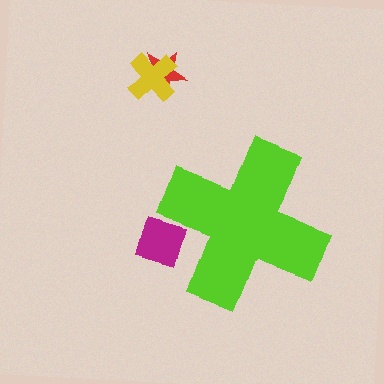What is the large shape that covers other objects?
A lime cross.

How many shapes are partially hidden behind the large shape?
1 shape is partially hidden.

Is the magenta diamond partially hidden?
Yes, the magenta diamond is partially hidden behind the lime cross.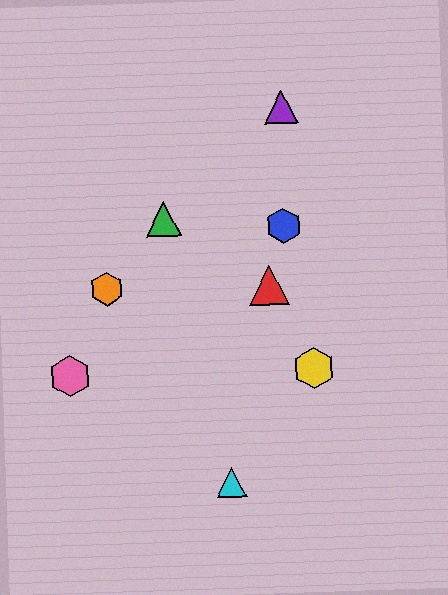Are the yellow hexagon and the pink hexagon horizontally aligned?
Yes, both are at y≈368.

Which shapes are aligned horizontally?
The yellow hexagon, the pink hexagon are aligned horizontally.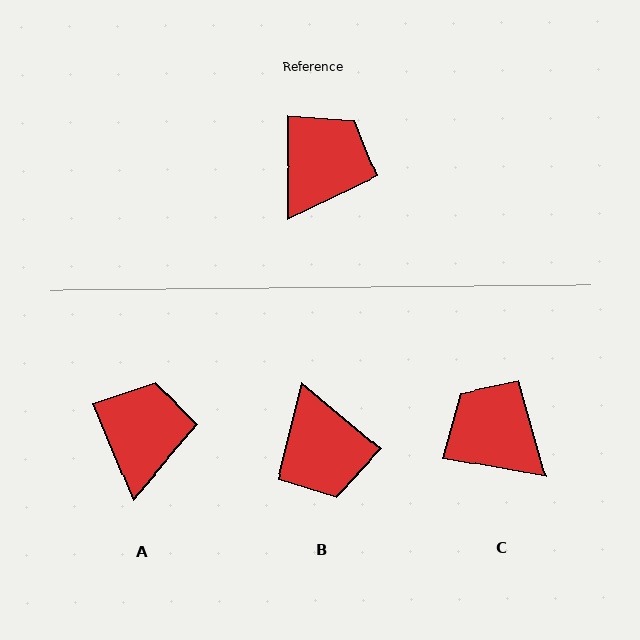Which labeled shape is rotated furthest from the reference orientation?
B, about 129 degrees away.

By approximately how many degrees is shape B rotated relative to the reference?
Approximately 129 degrees clockwise.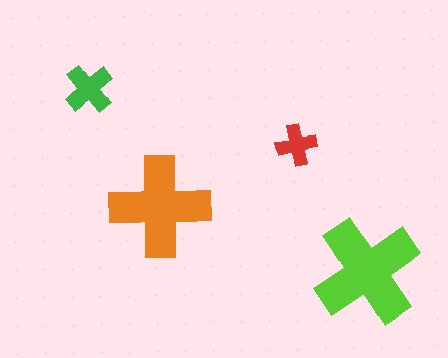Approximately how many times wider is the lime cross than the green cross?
About 2 times wider.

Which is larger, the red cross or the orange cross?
The orange one.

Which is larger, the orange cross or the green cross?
The orange one.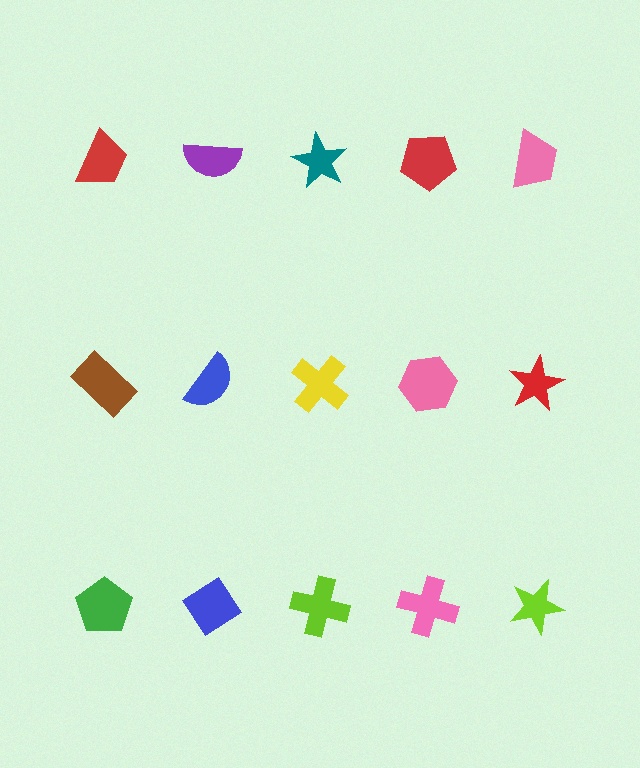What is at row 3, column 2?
A blue diamond.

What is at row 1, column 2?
A purple semicircle.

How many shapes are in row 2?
5 shapes.